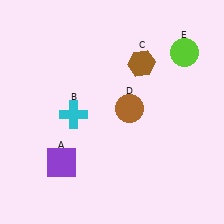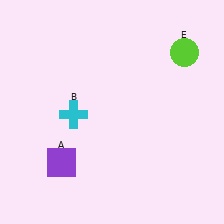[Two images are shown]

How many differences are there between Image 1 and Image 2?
There are 2 differences between the two images.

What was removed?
The brown circle (D), the brown hexagon (C) were removed in Image 2.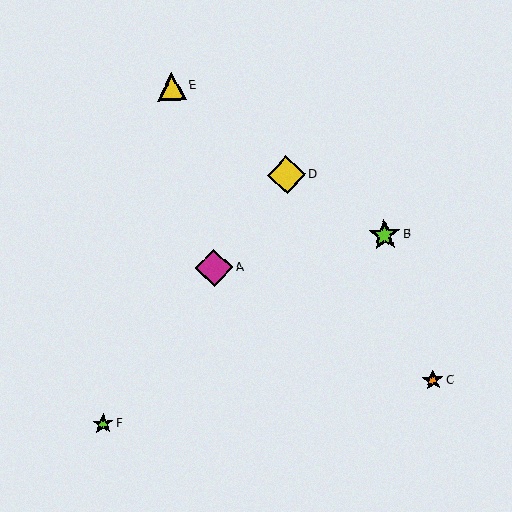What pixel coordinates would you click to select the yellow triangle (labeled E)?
Click at (172, 86) to select the yellow triangle E.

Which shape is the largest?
The yellow diamond (labeled D) is the largest.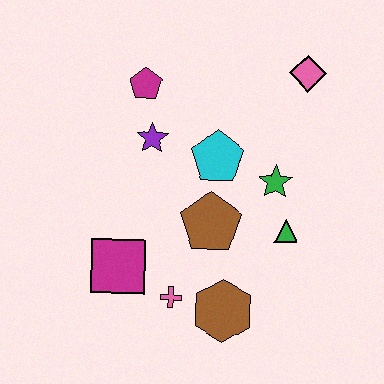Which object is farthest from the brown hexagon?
The pink diamond is farthest from the brown hexagon.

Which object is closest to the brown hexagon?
The pink cross is closest to the brown hexagon.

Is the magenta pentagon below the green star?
No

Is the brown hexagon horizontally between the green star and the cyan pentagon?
Yes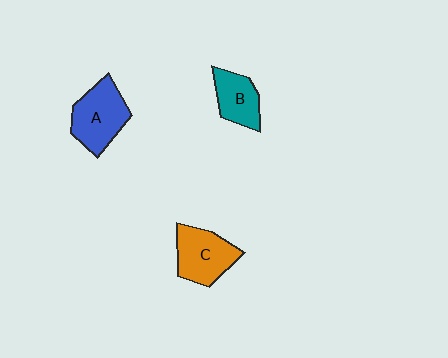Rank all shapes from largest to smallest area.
From largest to smallest: A (blue), C (orange), B (teal).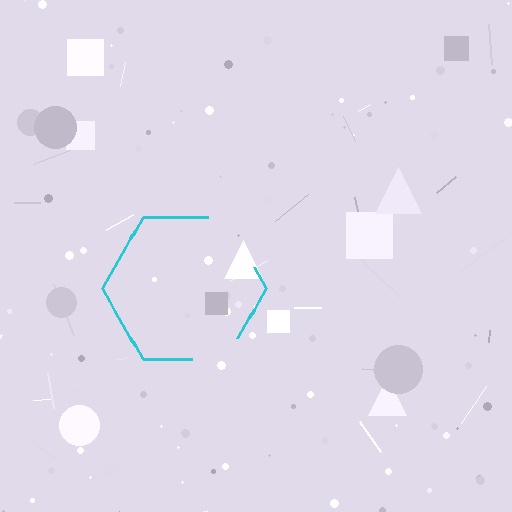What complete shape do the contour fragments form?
The contour fragments form a hexagon.